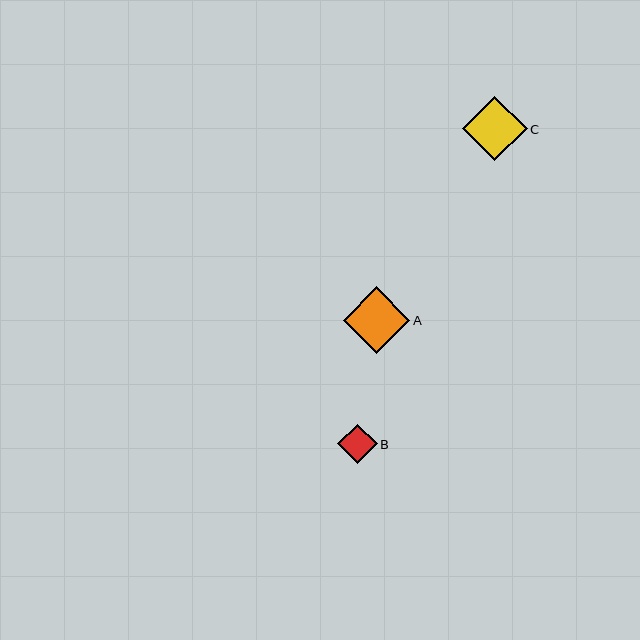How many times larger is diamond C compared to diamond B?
Diamond C is approximately 1.6 times the size of diamond B.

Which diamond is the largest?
Diamond A is the largest with a size of approximately 66 pixels.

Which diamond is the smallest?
Diamond B is the smallest with a size of approximately 39 pixels.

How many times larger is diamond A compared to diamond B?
Diamond A is approximately 1.7 times the size of diamond B.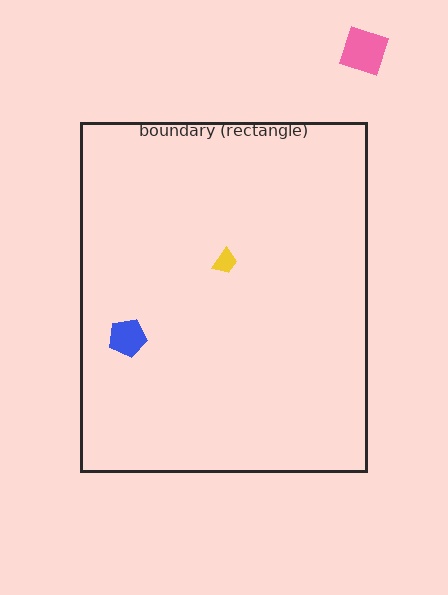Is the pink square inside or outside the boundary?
Outside.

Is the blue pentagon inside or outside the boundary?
Inside.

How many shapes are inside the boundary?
2 inside, 1 outside.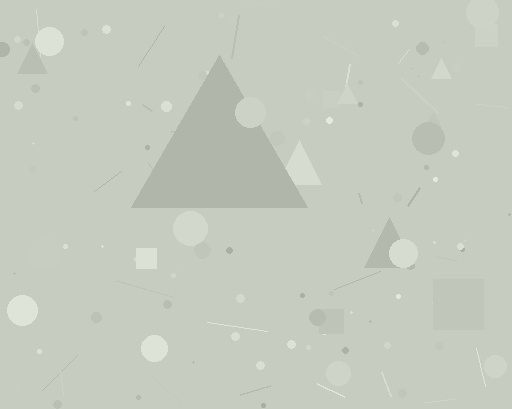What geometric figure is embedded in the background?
A triangle is embedded in the background.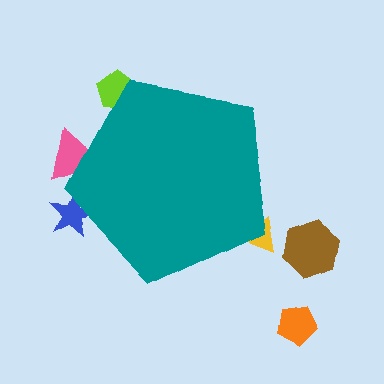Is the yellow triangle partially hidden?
Yes, the yellow triangle is partially hidden behind the teal pentagon.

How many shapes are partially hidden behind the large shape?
4 shapes are partially hidden.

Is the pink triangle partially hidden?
Yes, the pink triangle is partially hidden behind the teal pentagon.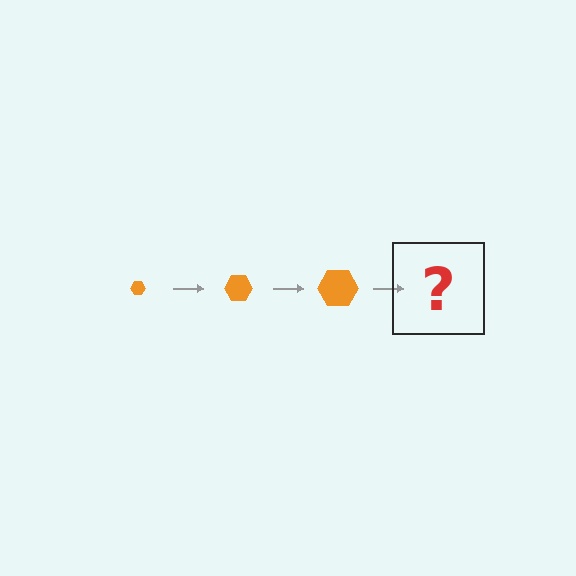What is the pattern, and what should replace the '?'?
The pattern is that the hexagon gets progressively larger each step. The '?' should be an orange hexagon, larger than the previous one.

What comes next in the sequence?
The next element should be an orange hexagon, larger than the previous one.